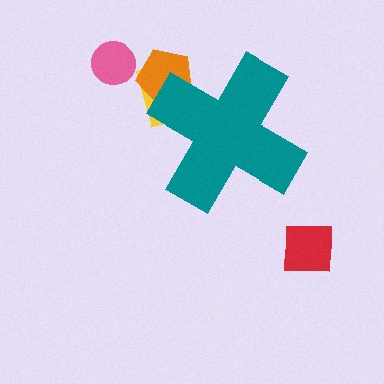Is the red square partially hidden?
No, the red square is fully visible.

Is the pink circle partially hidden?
No, the pink circle is fully visible.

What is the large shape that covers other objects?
A teal cross.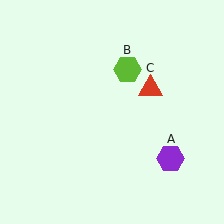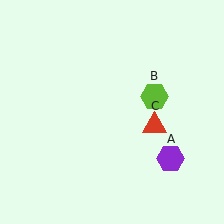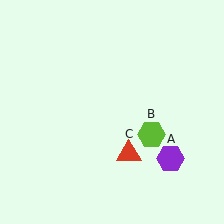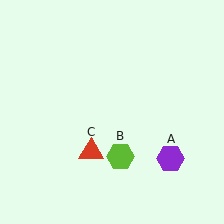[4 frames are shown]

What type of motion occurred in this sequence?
The lime hexagon (object B), red triangle (object C) rotated clockwise around the center of the scene.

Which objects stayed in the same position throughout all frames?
Purple hexagon (object A) remained stationary.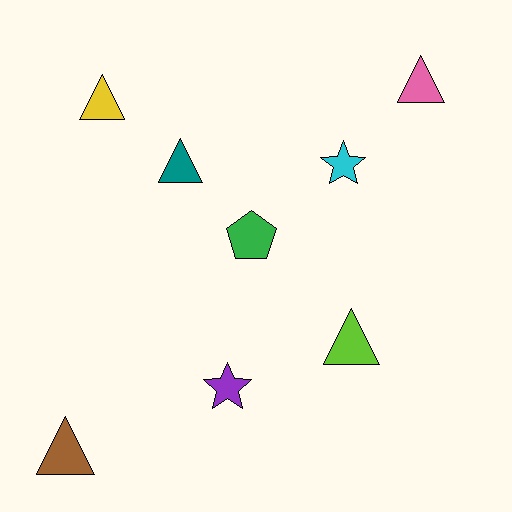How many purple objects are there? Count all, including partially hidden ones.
There is 1 purple object.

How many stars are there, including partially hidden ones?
There are 2 stars.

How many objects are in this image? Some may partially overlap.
There are 8 objects.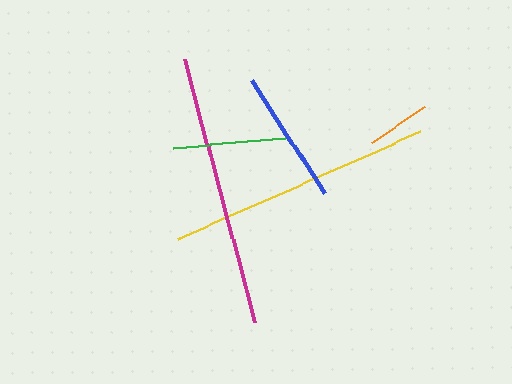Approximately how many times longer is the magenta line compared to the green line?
The magenta line is approximately 2.4 times the length of the green line.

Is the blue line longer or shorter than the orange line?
The blue line is longer than the orange line.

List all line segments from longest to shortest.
From longest to shortest: magenta, yellow, blue, green, orange.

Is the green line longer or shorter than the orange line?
The green line is longer than the orange line.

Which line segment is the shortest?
The orange line is the shortest at approximately 64 pixels.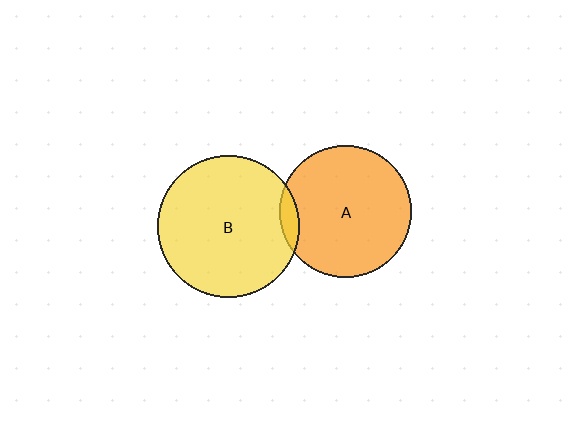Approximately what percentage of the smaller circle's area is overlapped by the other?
Approximately 5%.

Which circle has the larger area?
Circle B (yellow).